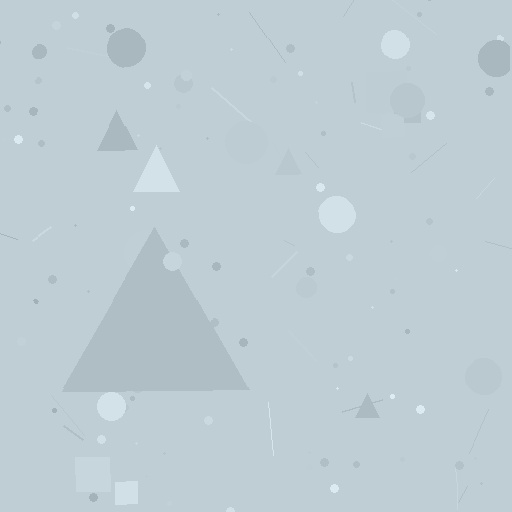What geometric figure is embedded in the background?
A triangle is embedded in the background.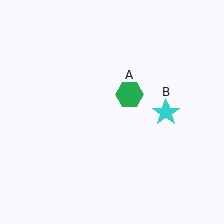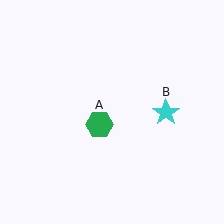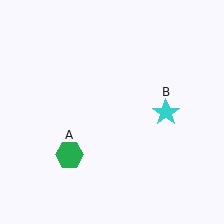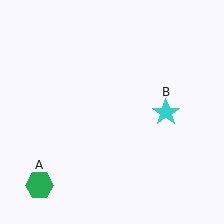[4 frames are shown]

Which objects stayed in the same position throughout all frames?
Cyan star (object B) remained stationary.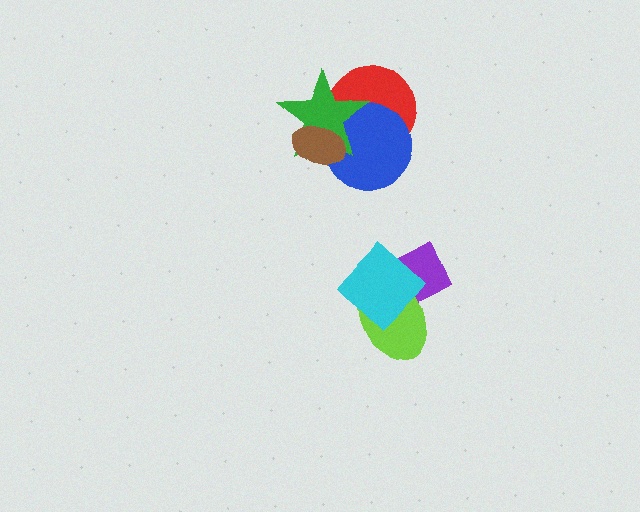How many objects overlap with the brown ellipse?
3 objects overlap with the brown ellipse.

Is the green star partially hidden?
Yes, it is partially covered by another shape.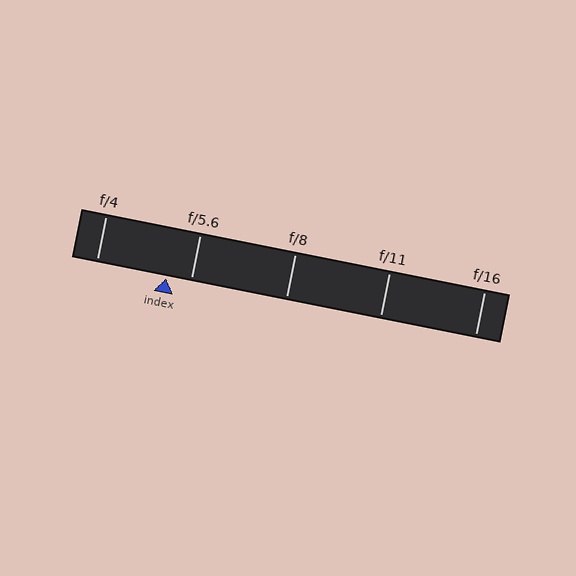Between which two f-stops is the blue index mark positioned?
The index mark is between f/4 and f/5.6.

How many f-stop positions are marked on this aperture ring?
There are 5 f-stop positions marked.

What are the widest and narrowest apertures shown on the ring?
The widest aperture shown is f/4 and the narrowest is f/16.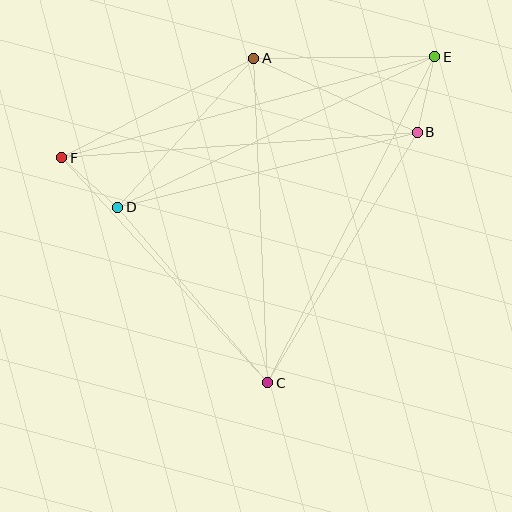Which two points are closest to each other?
Points D and F are closest to each other.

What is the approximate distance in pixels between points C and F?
The distance between C and F is approximately 305 pixels.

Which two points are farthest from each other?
Points E and F are farthest from each other.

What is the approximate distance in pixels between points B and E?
The distance between B and E is approximately 77 pixels.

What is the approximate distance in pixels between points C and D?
The distance between C and D is approximately 231 pixels.